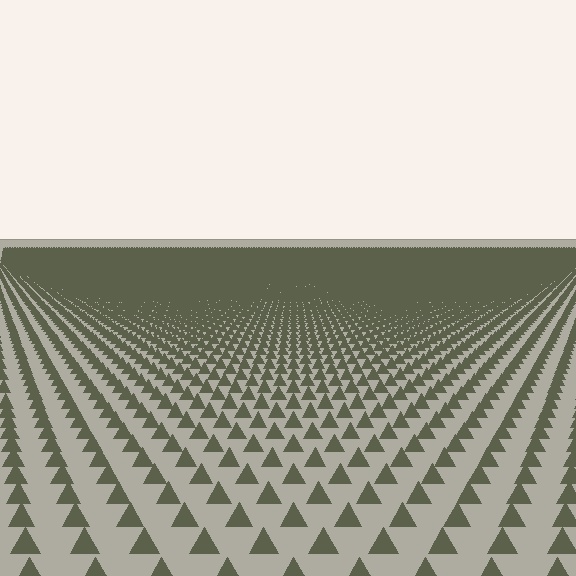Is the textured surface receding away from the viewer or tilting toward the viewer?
The surface is receding away from the viewer. Texture elements get smaller and denser toward the top.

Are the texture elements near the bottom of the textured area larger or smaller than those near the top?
Larger. Near the bottom, elements are closer to the viewer and appear at a bigger on-screen size.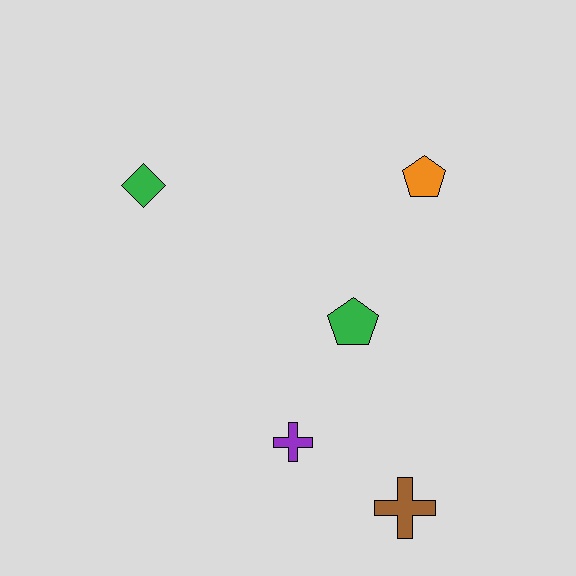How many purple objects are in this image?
There is 1 purple object.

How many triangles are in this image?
There are no triangles.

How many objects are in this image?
There are 5 objects.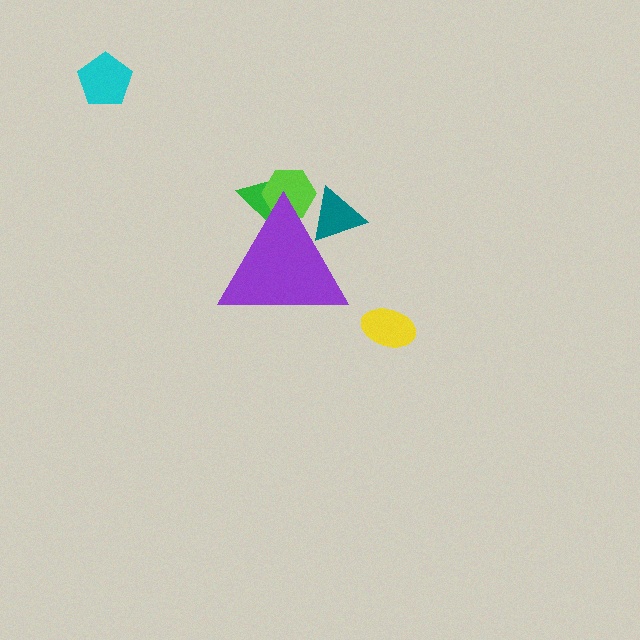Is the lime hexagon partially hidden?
Yes, the lime hexagon is partially hidden behind the purple triangle.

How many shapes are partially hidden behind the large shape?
3 shapes are partially hidden.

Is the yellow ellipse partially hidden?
No, the yellow ellipse is fully visible.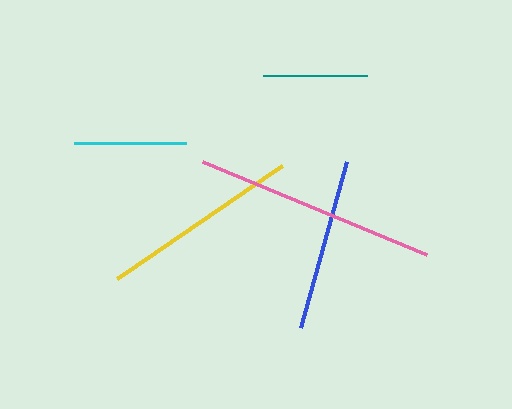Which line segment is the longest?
The pink line is the longest at approximately 242 pixels.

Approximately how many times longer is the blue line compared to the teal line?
The blue line is approximately 1.6 times the length of the teal line.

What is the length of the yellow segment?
The yellow segment is approximately 200 pixels long.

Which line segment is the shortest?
The teal line is the shortest at approximately 104 pixels.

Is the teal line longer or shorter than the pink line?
The pink line is longer than the teal line.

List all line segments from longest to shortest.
From longest to shortest: pink, yellow, blue, cyan, teal.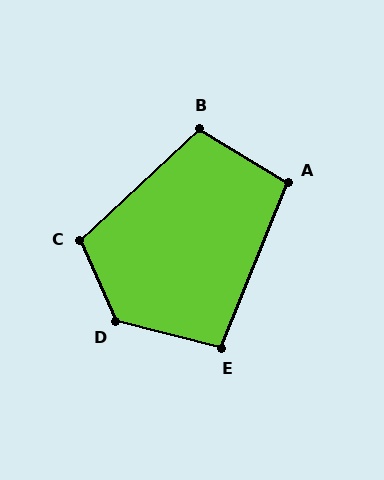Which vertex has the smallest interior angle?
E, at approximately 98 degrees.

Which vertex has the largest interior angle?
D, at approximately 127 degrees.